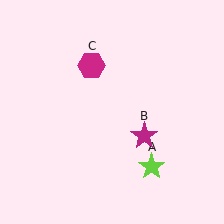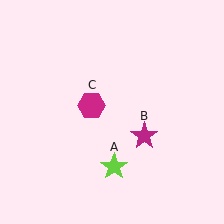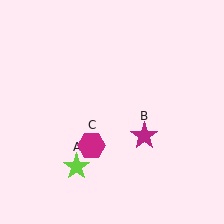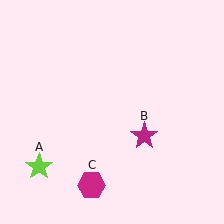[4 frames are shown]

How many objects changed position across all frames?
2 objects changed position: lime star (object A), magenta hexagon (object C).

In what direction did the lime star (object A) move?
The lime star (object A) moved left.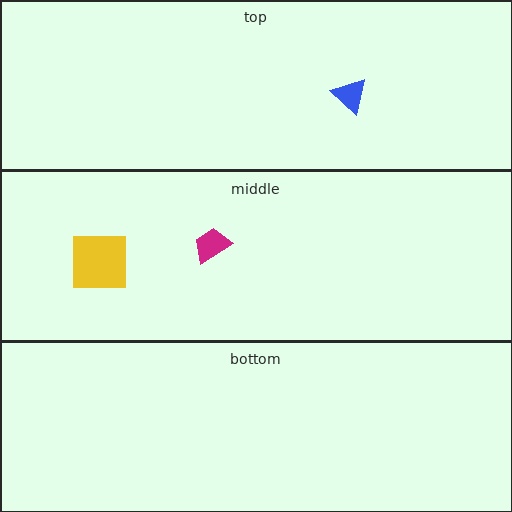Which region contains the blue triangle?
The top region.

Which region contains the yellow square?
The middle region.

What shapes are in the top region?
The blue triangle.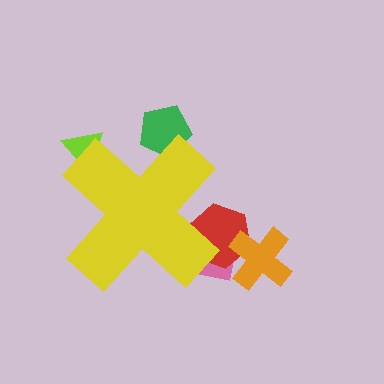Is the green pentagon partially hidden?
Yes, the green pentagon is partially hidden behind the yellow cross.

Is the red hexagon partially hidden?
Yes, the red hexagon is partially hidden behind the yellow cross.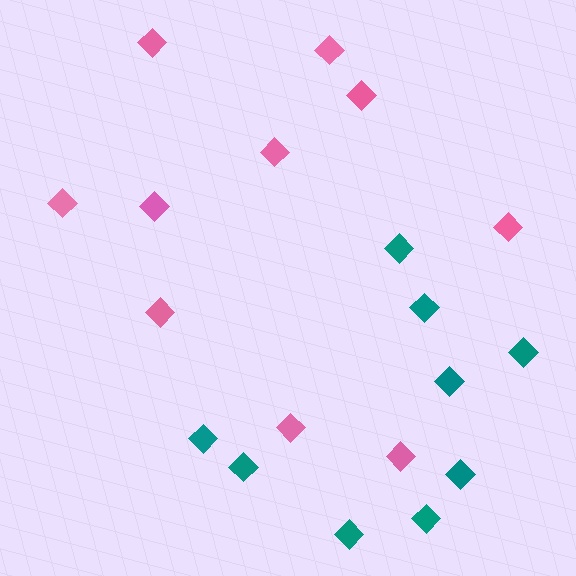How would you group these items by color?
There are 2 groups: one group of teal diamonds (9) and one group of pink diamonds (10).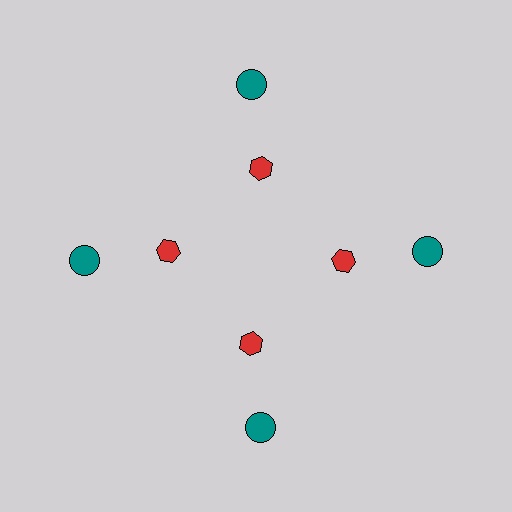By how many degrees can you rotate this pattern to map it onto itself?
The pattern maps onto itself every 90 degrees of rotation.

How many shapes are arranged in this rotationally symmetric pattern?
There are 8 shapes, arranged in 4 groups of 2.